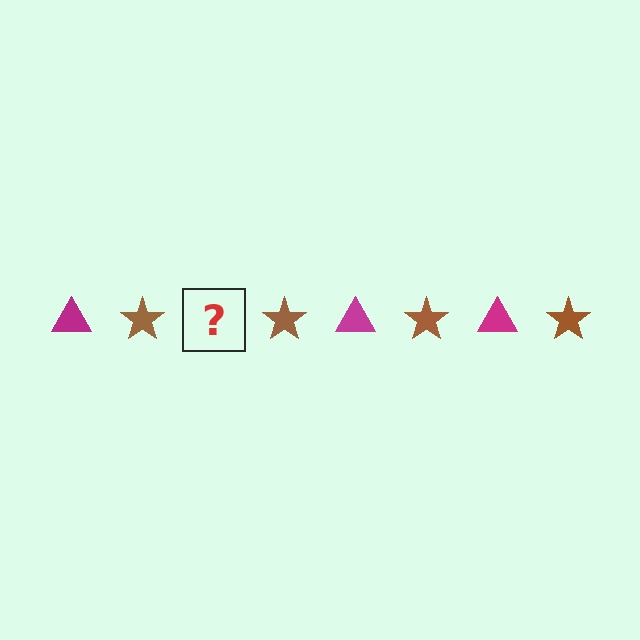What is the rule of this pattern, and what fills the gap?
The rule is that the pattern alternates between magenta triangle and brown star. The gap should be filled with a magenta triangle.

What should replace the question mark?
The question mark should be replaced with a magenta triangle.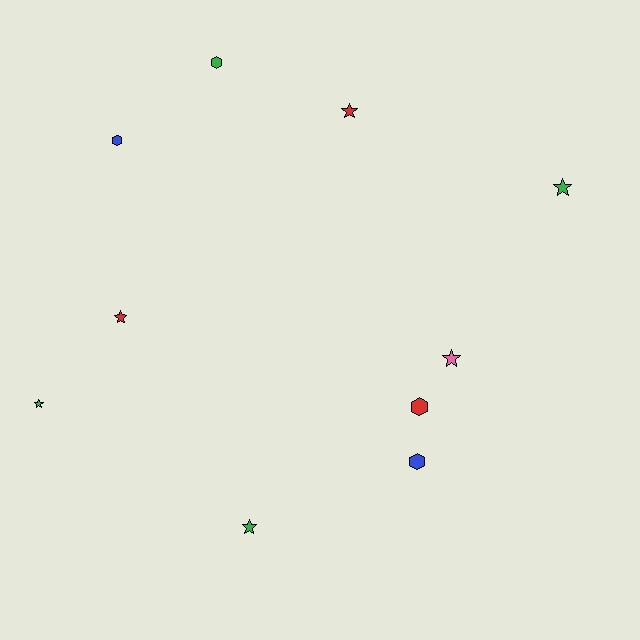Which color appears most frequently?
Green, with 4 objects.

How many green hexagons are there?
There is 1 green hexagon.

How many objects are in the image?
There are 10 objects.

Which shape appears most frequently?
Star, with 6 objects.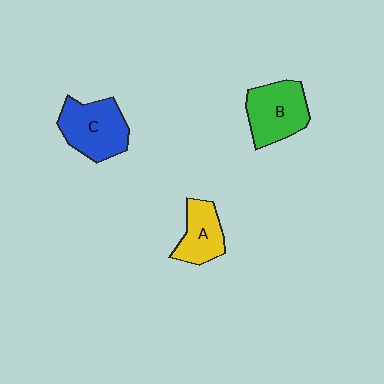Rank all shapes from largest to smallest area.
From largest to smallest: C (blue), B (green), A (yellow).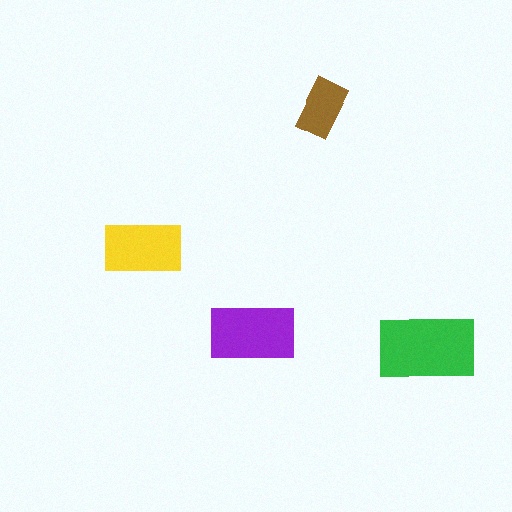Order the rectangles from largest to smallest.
the green one, the purple one, the yellow one, the brown one.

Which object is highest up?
The brown rectangle is topmost.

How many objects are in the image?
There are 4 objects in the image.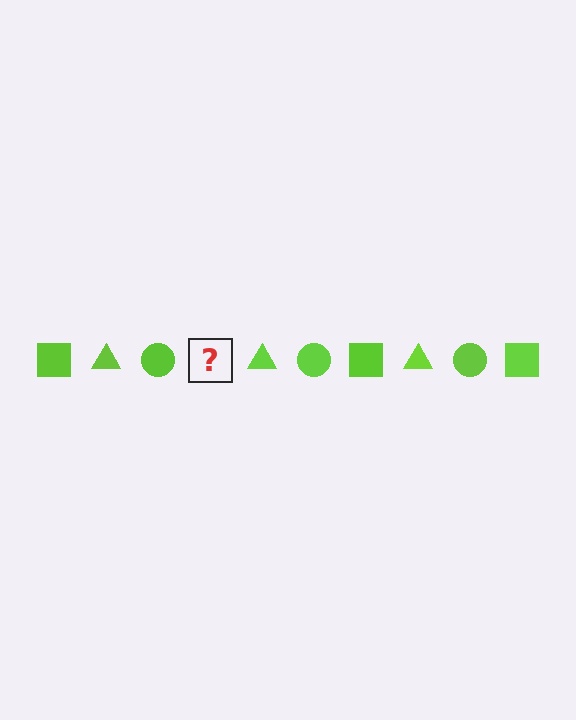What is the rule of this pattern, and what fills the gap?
The rule is that the pattern cycles through square, triangle, circle shapes in lime. The gap should be filled with a lime square.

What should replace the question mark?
The question mark should be replaced with a lime square.